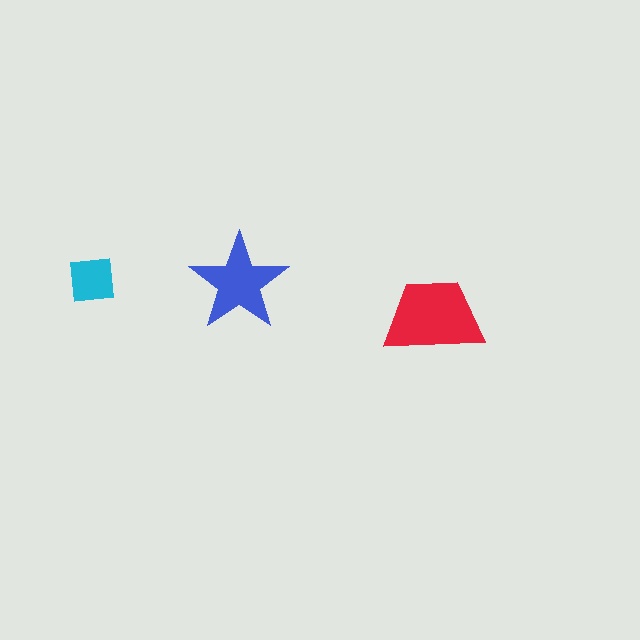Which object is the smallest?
The cyan square.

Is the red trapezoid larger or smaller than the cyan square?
Larger.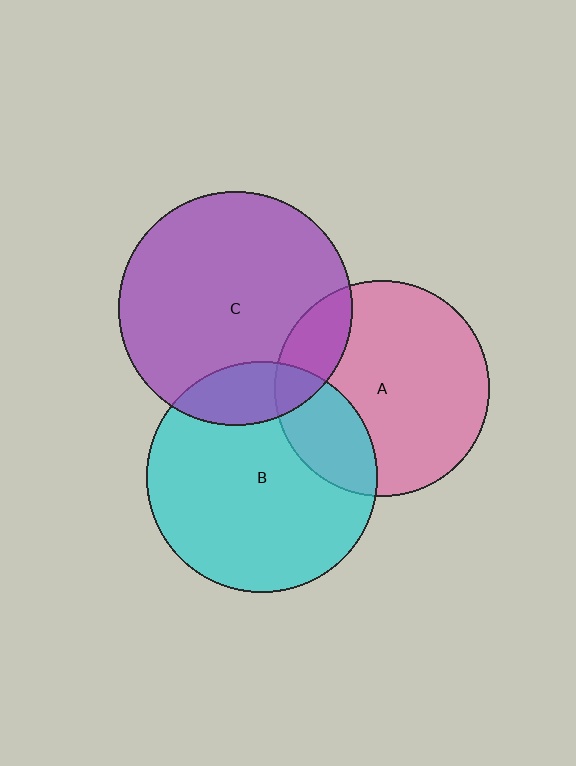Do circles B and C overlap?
Yes.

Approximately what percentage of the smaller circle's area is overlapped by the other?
Approximately 15%.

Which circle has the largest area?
Circle C (purple).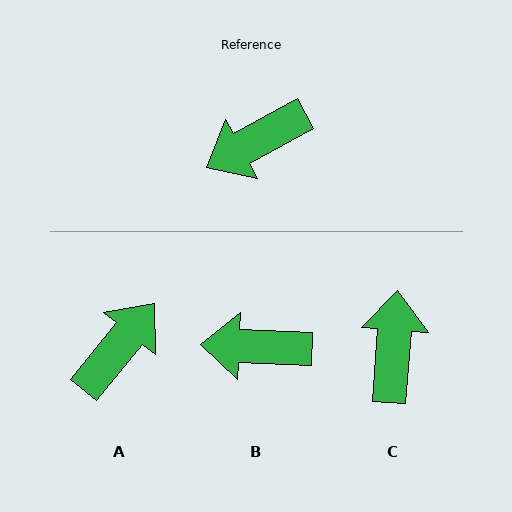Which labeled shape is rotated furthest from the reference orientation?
A, about 158 degrees away.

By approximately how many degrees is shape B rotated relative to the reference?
Approximately 31 degrees clockwise.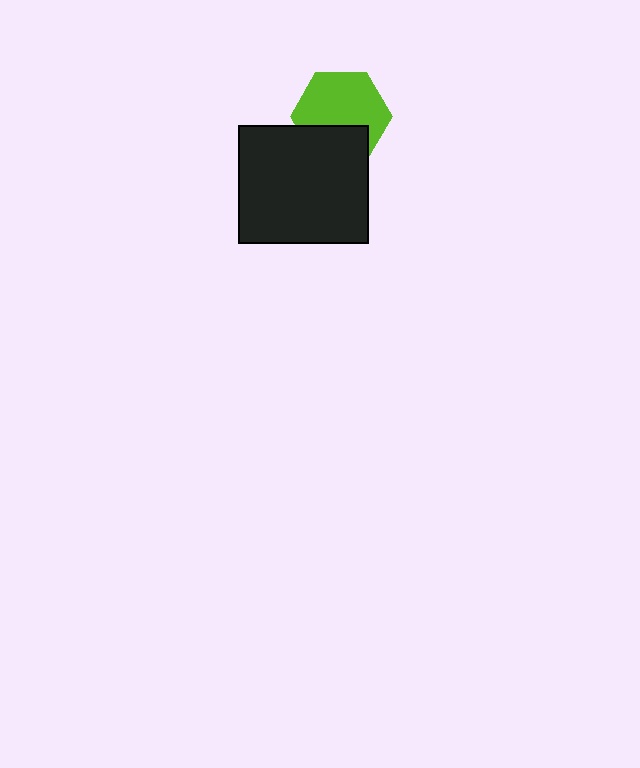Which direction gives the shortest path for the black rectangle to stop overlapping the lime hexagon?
Moving down gives the shortest separation.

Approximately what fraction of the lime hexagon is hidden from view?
Roughly 33% of the lime hexagon is hidden behind the black rectangle.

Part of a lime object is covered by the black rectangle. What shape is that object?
It is a hexagon.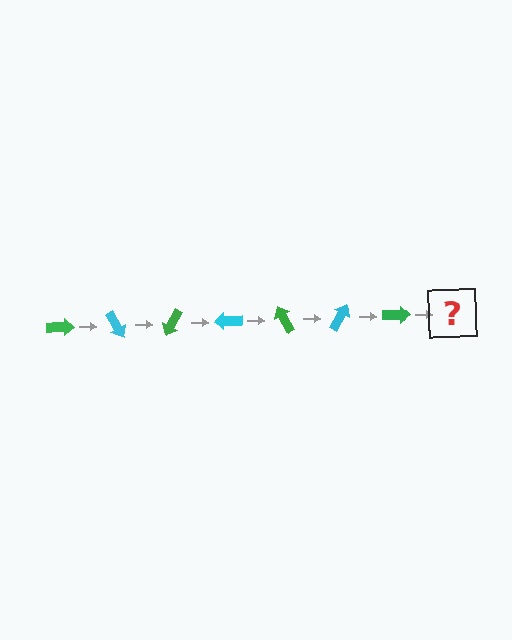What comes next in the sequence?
The next element should be a cyan arrow, rotated 420 degrees from the start.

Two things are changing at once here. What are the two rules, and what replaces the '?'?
The two rules are that it rotates 60 degrees each step and the color cycles through green and cyan. The '?' should be a cyan arrow, rotated 420 degrees from the start.